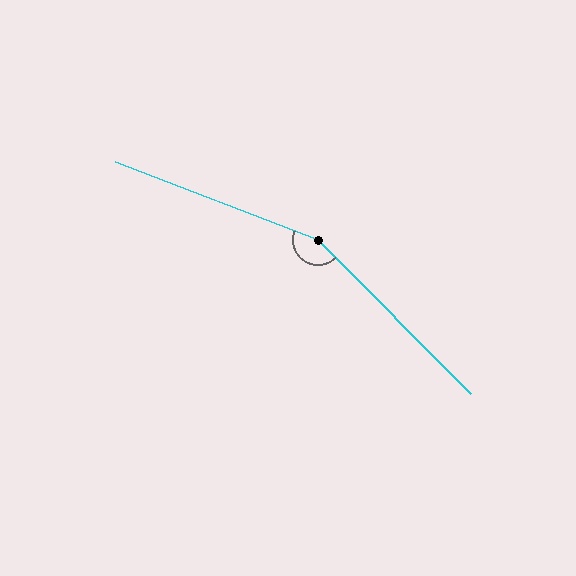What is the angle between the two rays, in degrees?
Approximately 156 degrees.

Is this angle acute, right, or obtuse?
It is obtuse.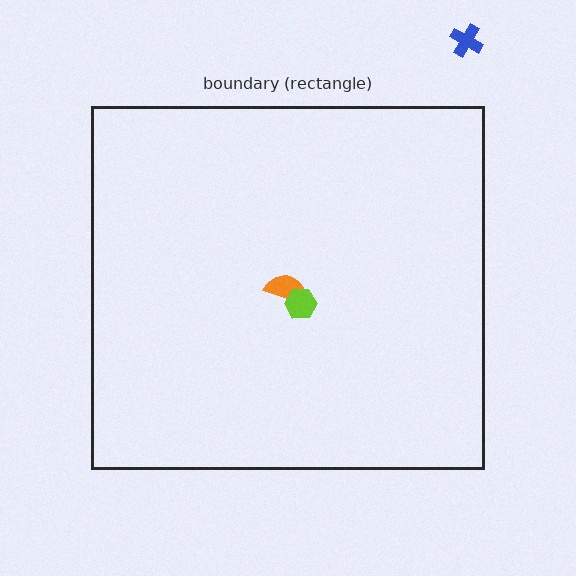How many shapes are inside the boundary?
2 inside, 1 outside.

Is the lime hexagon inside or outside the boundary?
Inside.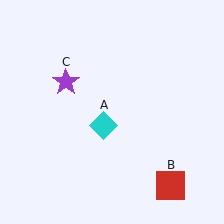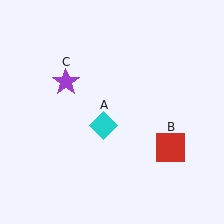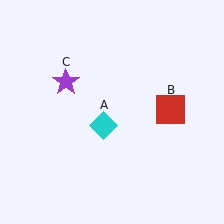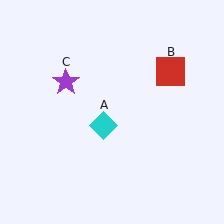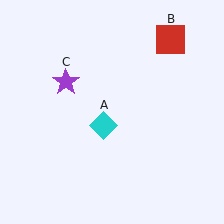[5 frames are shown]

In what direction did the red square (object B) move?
The red square (object B) moved up.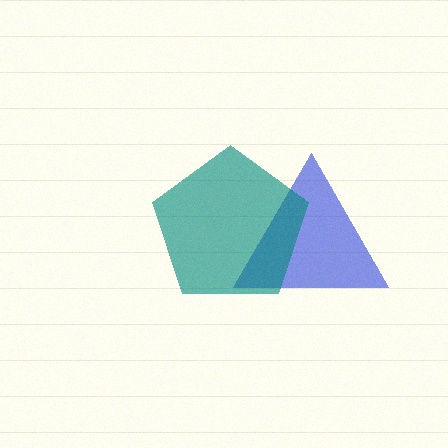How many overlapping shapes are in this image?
There are 2 overlapping shapes in the image.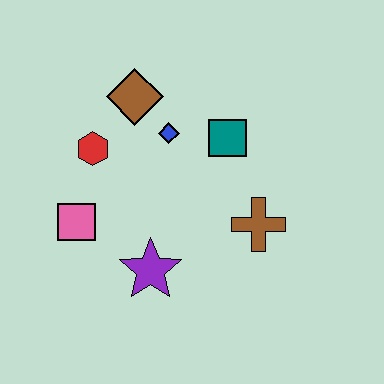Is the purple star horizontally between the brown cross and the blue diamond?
No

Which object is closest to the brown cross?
The teal square is closest to the brown cross.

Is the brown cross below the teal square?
Yes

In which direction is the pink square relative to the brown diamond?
The pink square is below the brown diamond.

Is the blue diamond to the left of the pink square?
No